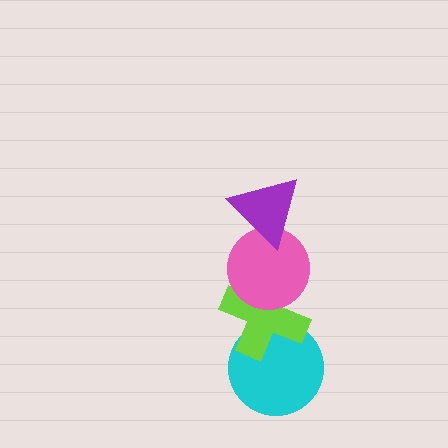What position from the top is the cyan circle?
The cyan circle is 4th from the top.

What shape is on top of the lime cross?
The pink circle is on top of the lime cross.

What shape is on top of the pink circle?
The purple triangle is on top of the pink circle.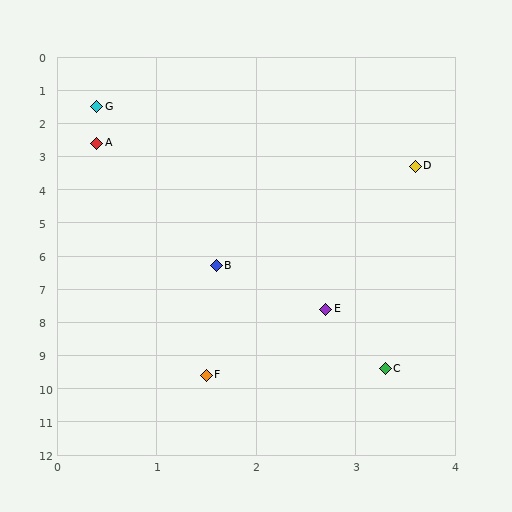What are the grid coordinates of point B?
Point B is at approximately (1.6, 6.3).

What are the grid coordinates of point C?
Point C is at approximately (3.3, 9.4).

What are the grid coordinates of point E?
Point E is at approximately (2.7, 7.6).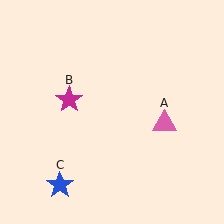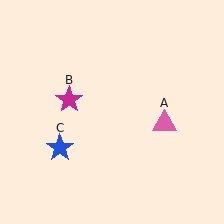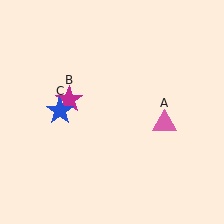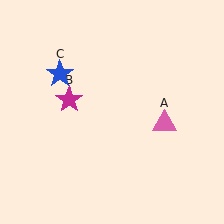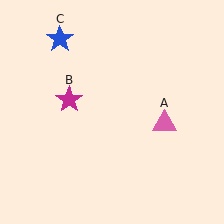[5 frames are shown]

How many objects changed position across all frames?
1 object changed position: blue star (object C).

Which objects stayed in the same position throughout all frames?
Pink triangle (object A) and magenta star (object B) remained stationary.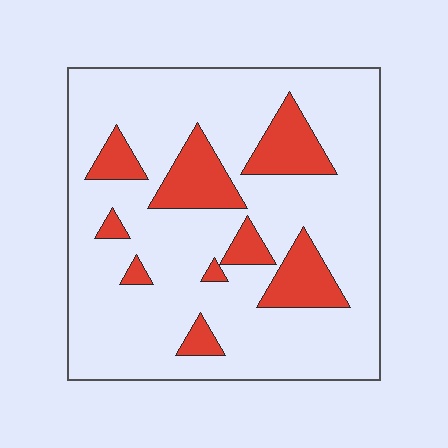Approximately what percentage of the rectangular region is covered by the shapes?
Approximately 20%.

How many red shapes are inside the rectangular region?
9.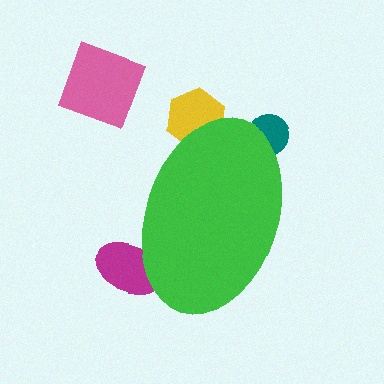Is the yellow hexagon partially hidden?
Yes, the yellow hexagon is partially hidden behind the green ellipse.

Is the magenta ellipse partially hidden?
Yes, the magenta ellipse is partially hidden behind the green ellipse.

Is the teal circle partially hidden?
Yes, the teal circle is partially hidden behind the green ellipse.